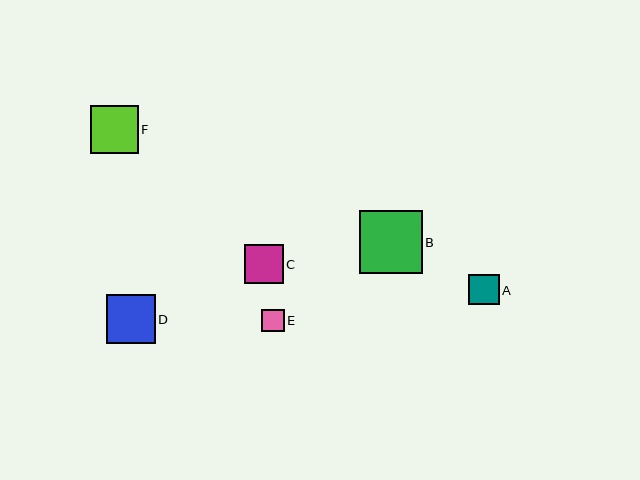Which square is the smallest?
Square E is the smallest with a size of approximately 23 pixels.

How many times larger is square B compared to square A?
Square B is approximately 2.1 times the size of square A.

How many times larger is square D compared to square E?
Square D is approximately 2.1 times the size of square E.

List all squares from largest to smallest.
From largest to smallest: B, D, F, C, A, E.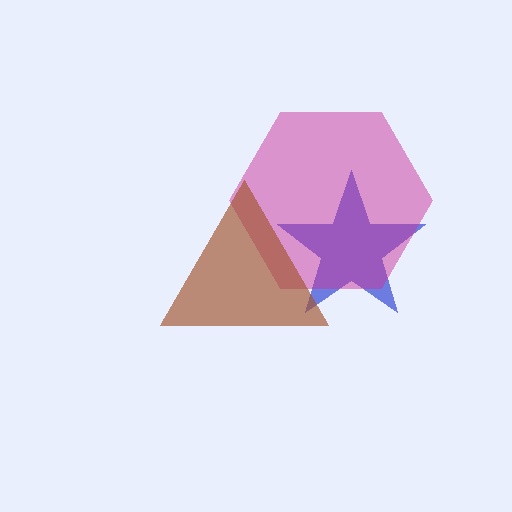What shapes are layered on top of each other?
The layered shapes are: a blue star, a magenta hexagon, a brown triangle.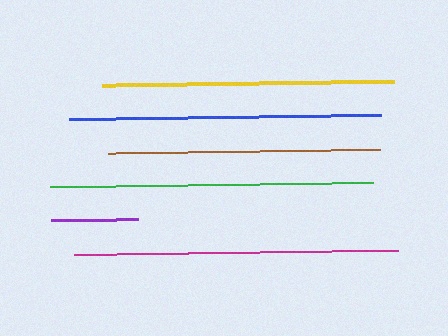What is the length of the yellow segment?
The yellow segment is approximately 292 pixels long.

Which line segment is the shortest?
The purple line is the shortest at approximately 87 pixels.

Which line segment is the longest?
The magenta line is the longest at approximately 324 pixels.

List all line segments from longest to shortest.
From longest to shortest: magenta, green, blue, yellow, brown, purple.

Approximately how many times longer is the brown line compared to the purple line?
The brown line is approximately 3.1 times the length of the purple line.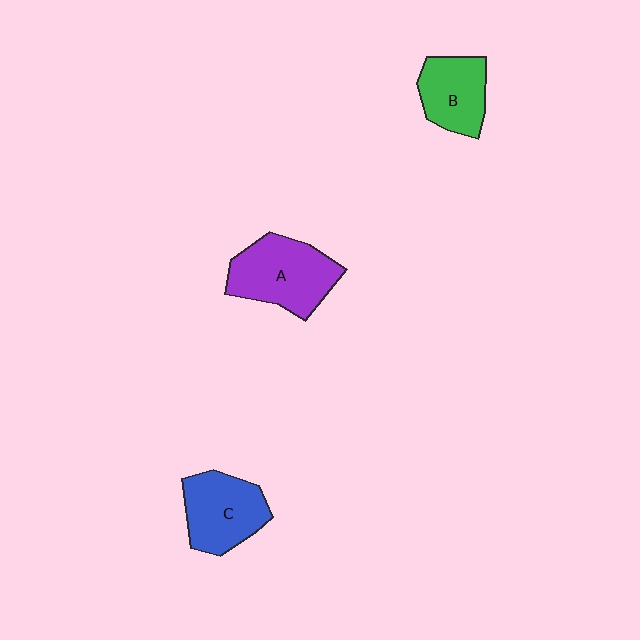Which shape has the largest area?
Shape A (purple).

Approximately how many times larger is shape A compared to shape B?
Approximately 1.4 times.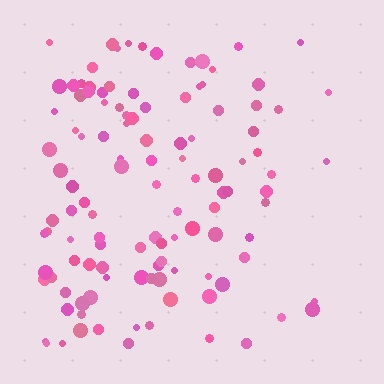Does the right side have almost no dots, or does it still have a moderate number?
Still a moderate number, just noticeably fewer than the left.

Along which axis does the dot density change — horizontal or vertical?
Horizontal.